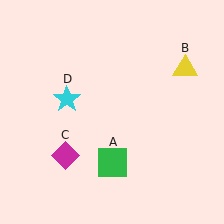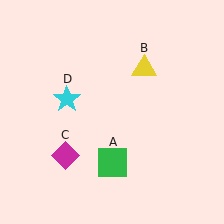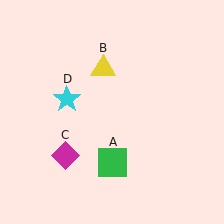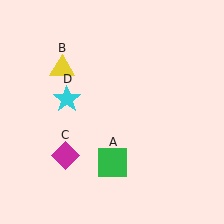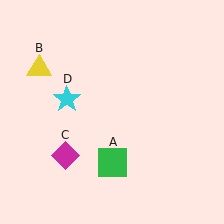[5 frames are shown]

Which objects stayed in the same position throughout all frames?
Green square (object A) and magenta diamond (object C) and cyan star (object D) remained stationary.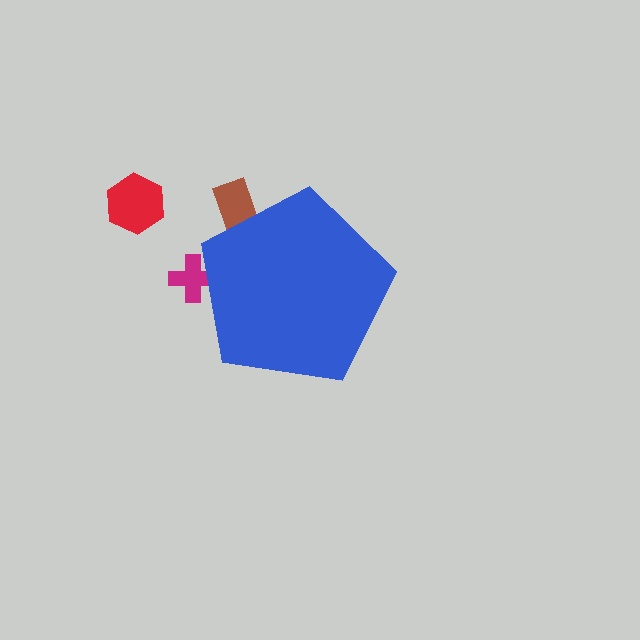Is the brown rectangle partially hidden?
Yes, the brown rectangle is partially hidden behind the blue pentagon.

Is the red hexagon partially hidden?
No, the red hexagon is fully visible.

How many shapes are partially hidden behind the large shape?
2 shapes are partially hidden.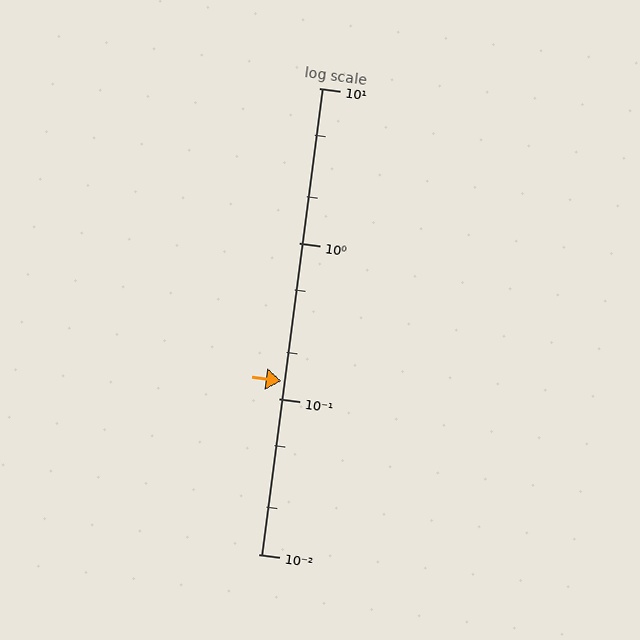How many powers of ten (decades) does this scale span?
The scale spans 3 decades, from 0.01 to 10.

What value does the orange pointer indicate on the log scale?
The pointer indicates approximately 0.13.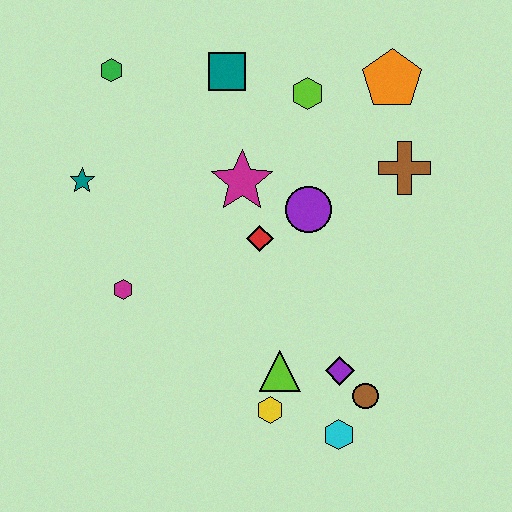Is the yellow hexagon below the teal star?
Yes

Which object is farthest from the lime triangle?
The green hexagon is farthest from the lime triangle.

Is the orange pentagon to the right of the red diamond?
Yes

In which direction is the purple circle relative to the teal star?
The purple circle is to the right of the teal star.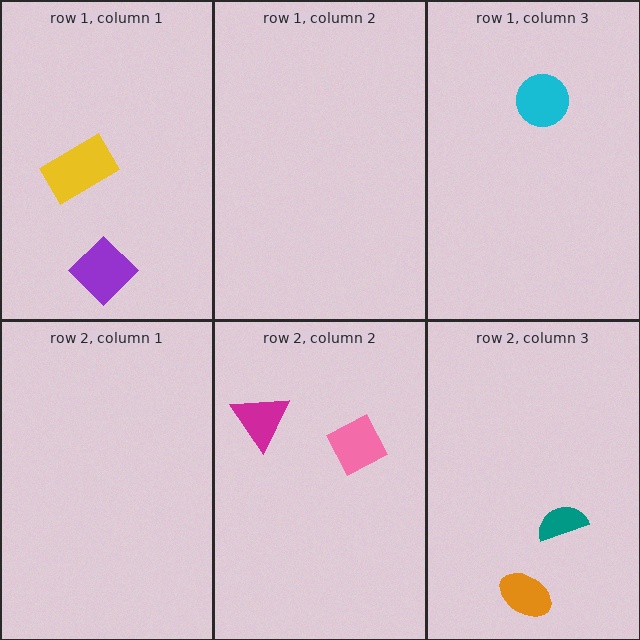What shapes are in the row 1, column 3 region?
The cyan circle.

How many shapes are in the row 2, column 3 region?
2.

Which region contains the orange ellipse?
The row 2, column 3 region.